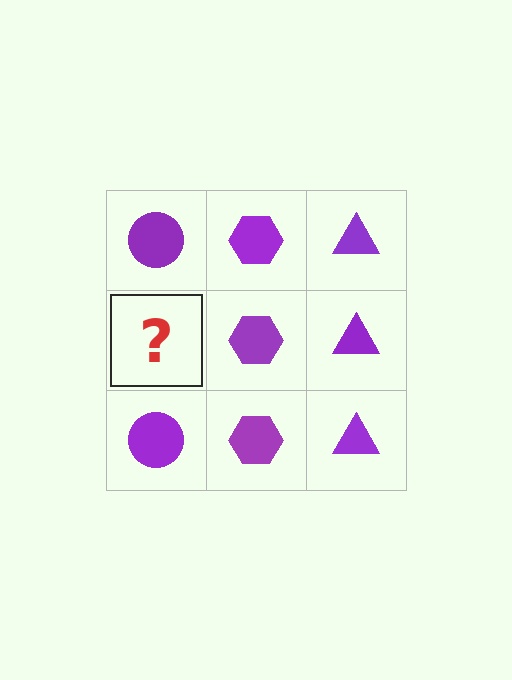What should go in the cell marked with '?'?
The missing cell should contain a purple circle.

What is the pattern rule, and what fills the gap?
The rule is that each column has a consistent shape. The gap should be filled with a purple circle.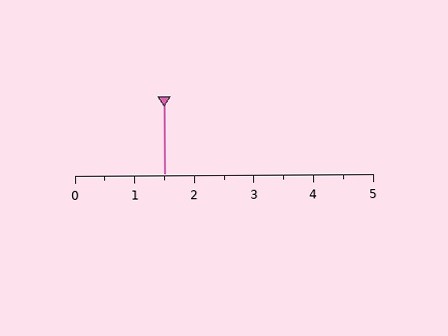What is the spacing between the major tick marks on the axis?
The major ticks are spaced 1 apart.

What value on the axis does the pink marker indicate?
The marker indicates approximately 1.5.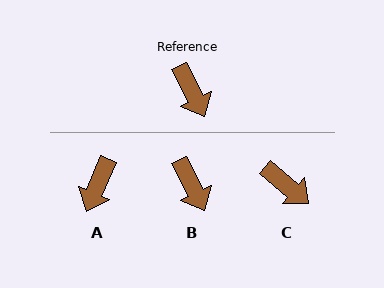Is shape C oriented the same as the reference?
No, it is off by about 23 degrees.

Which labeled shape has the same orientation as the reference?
B.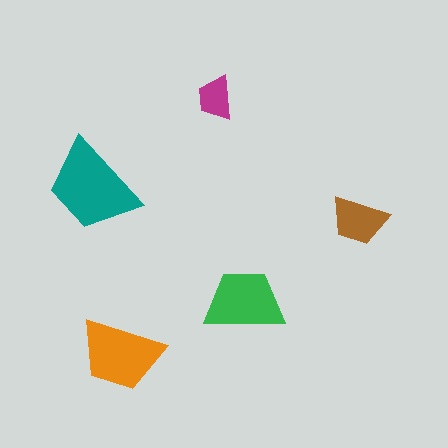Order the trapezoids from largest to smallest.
the teal one, the orange one, the green one, the brown one, the magenta one.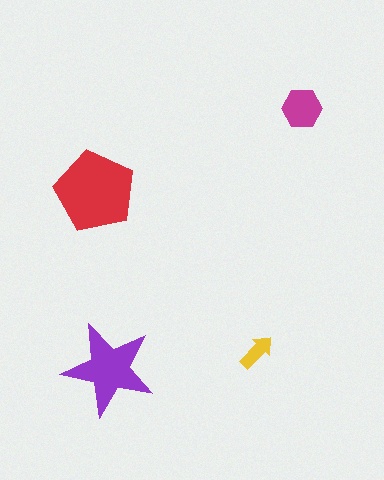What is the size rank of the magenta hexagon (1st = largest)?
3rd.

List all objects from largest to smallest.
The red pentagon, the purple star, the magenta hexagon, the yellow arrow.